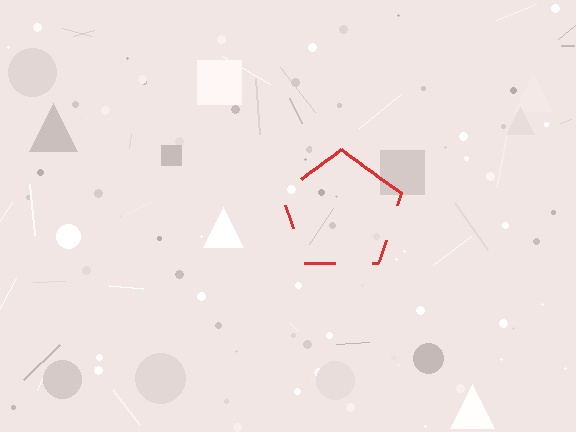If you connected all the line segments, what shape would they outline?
They would outline a pentagon.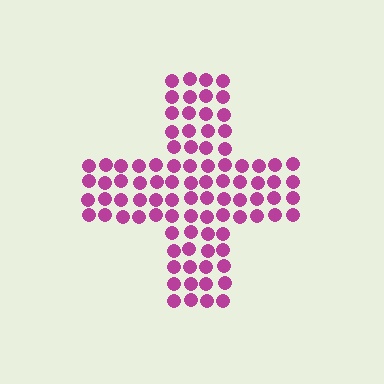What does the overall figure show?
The overall figure shows a cross.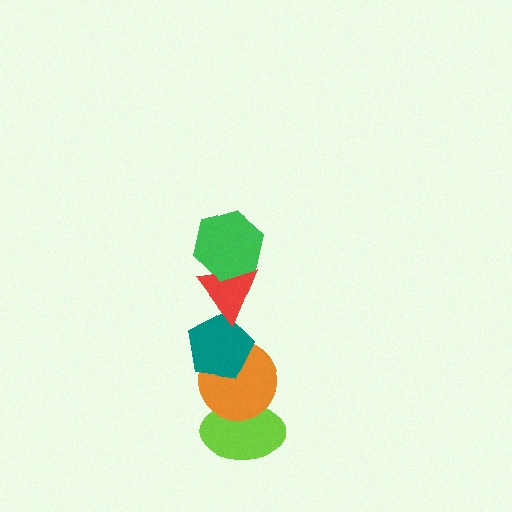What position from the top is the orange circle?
The orange circle is 4th from the top.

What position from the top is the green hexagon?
The green hexagon is 1st from the top.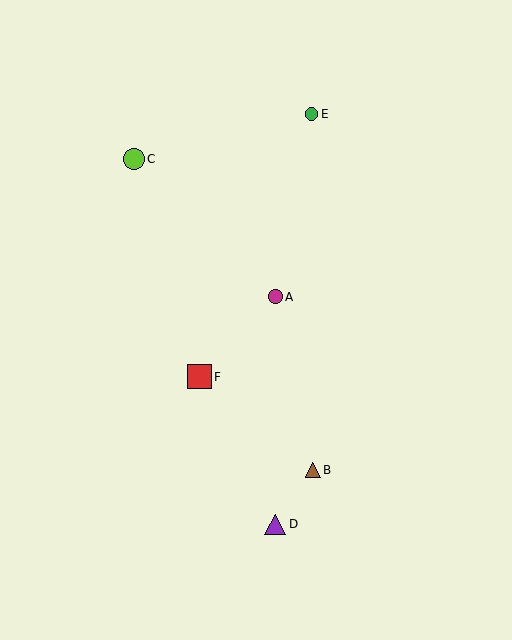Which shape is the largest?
The red square (labeled F) is the largest.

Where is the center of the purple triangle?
The center of the purple triangle is at (275, 524).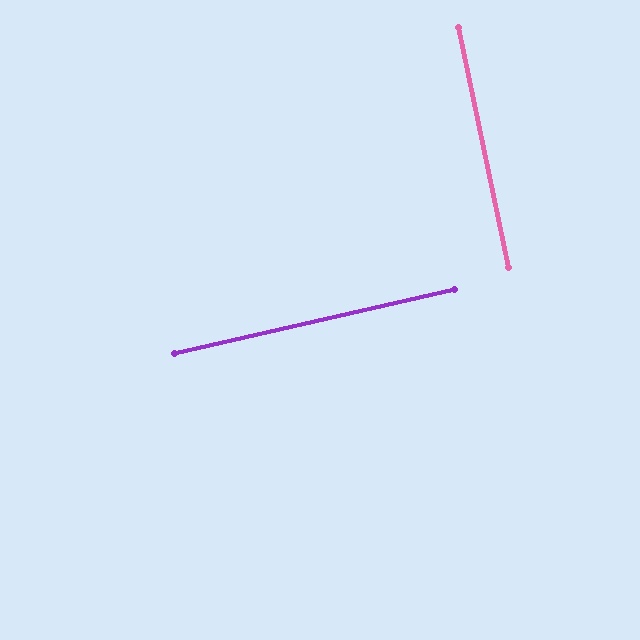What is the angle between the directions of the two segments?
Approximately 89 degrees.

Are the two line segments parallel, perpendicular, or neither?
Perpendicular — they meet at approximately 89°.